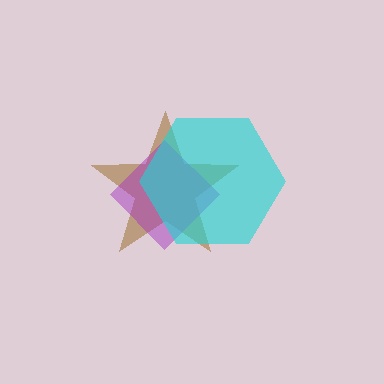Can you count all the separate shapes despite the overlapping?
Yes, there are 3 separate shapes.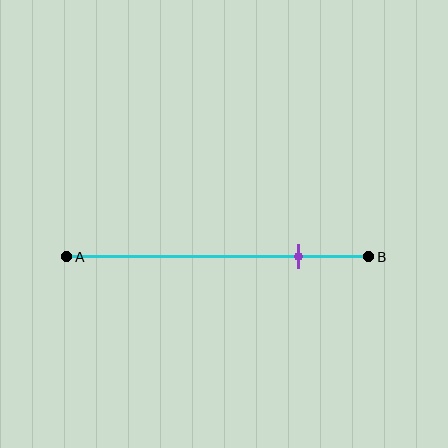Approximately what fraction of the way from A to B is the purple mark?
The purple mark is approximately 75% of the way from A to B.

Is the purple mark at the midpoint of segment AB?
No, the mark is at about 75% from A, not at the 50% midpoint.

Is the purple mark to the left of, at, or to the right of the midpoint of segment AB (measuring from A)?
The purple mark is to the right of the midpoint of segment AB.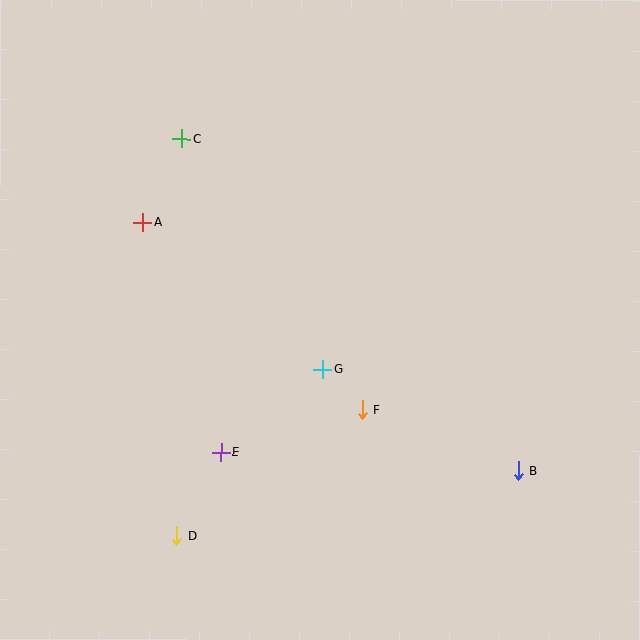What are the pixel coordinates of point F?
Point F is at (362, 410).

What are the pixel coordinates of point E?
Point E is at (221, 452).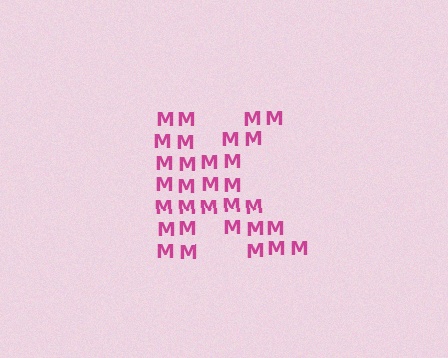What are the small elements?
The small elements are letter M's.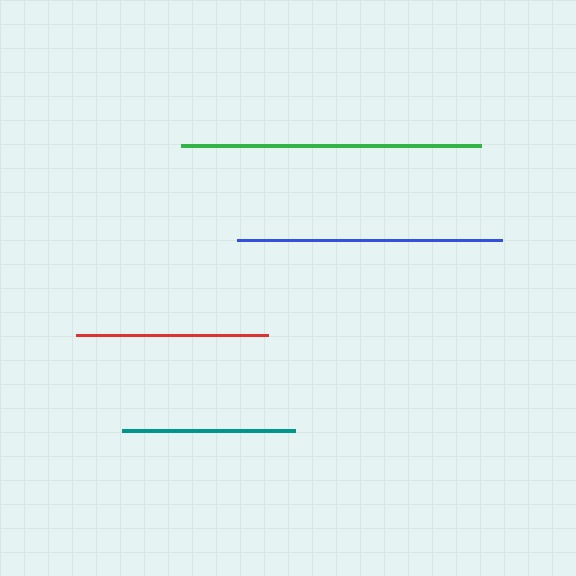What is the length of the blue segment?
The blue segment is approximately 265 pixels long.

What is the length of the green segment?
The green segment is approximately 300 pixels long.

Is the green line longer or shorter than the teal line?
The green line is longer than the teal line.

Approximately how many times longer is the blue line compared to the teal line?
The blue line is approximately 1.5 times the length of the teal line.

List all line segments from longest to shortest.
From longest to shortest: green, blue, red, teal.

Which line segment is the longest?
The green line is the longest at approximately 300 pixels.